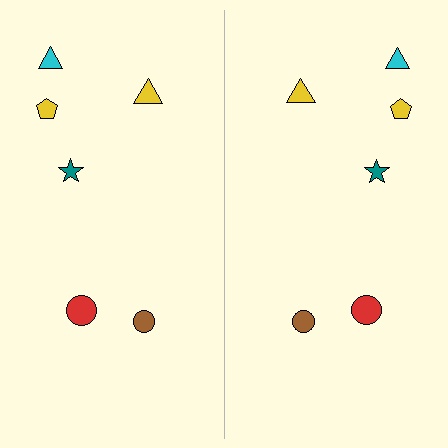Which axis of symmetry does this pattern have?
The pattern has a vertical axis of symmetry running through the center of the image.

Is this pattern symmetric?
Yes, this pattern has bilateral (reflection) symmetry.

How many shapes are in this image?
There are 12 shapes in this image.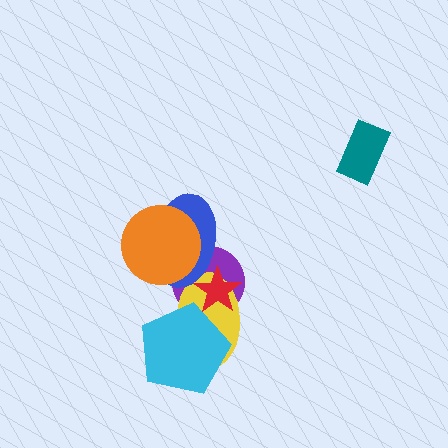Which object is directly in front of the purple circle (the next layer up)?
The yellow ellipse is directly in front of the purple circle.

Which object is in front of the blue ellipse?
The orange circle is in front of the blue ellipse.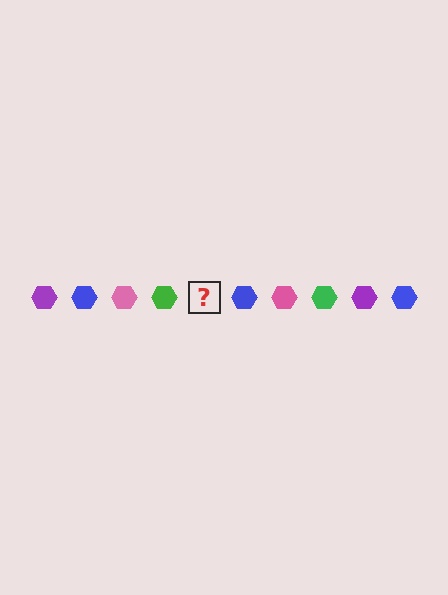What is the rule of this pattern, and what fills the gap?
The rule is that the pattern cycles through purple, blue, pink, green hexagons. The gap should be filled with a purple hexagon.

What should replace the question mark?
The question mark should be replaced with a purple hexagon.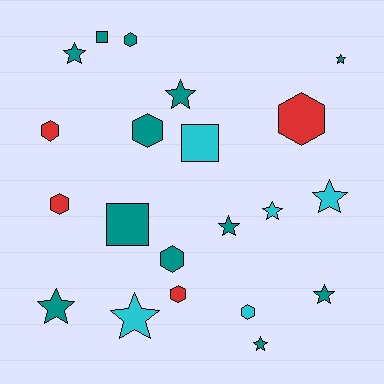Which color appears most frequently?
Teal, with 12 objects.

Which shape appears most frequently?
Star, with 10 objects.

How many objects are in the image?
There are 21 objects.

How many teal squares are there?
There are 2 teal squares.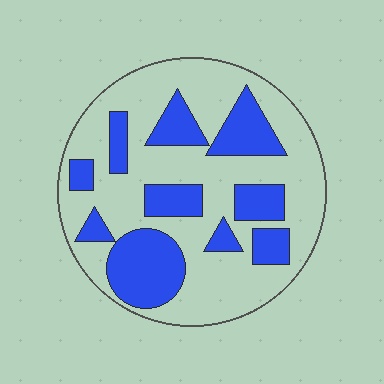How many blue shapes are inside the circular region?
10.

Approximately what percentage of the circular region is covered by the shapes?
Approximately 35%.